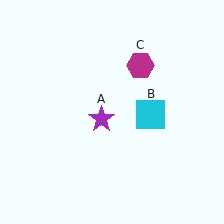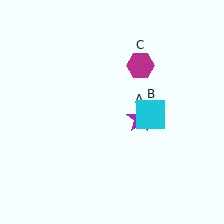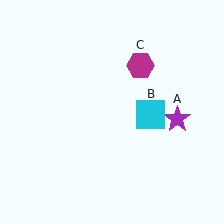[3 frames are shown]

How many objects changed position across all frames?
1 object changed position: purple star (object A).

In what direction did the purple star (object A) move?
The purple star (object A) moved right.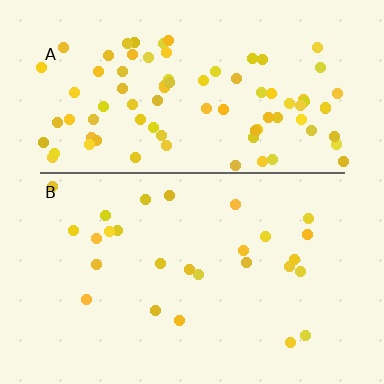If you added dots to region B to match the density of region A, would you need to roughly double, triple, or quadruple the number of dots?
Approximately triple.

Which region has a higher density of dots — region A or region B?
A (the top).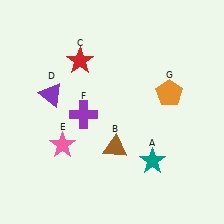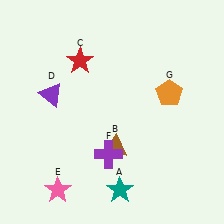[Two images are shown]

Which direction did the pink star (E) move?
The pink star (E) moved down.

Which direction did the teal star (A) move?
The teal star (A) moved left.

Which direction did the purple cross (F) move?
The purple cross (F) moved down.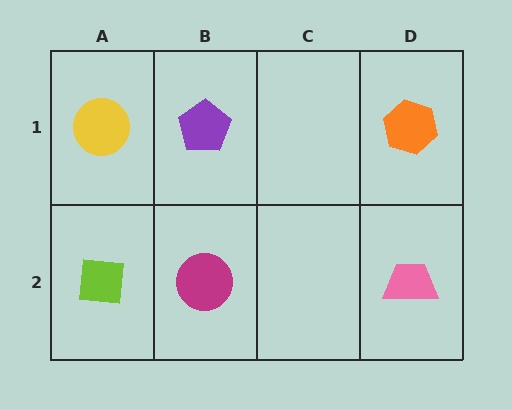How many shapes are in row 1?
3 shapes.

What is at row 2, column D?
A pink trapezoid.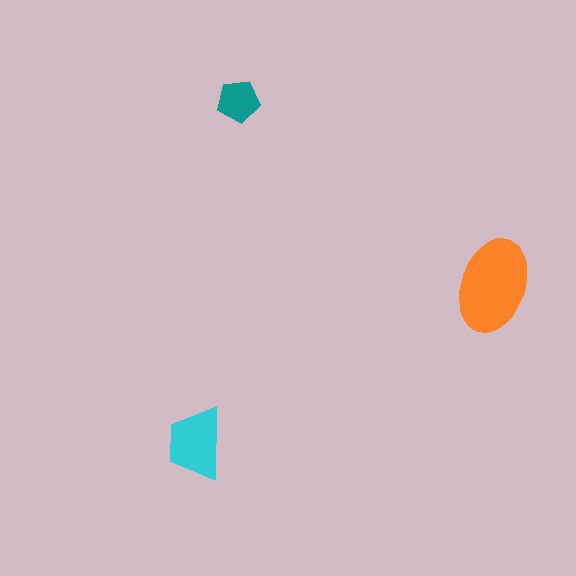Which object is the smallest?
The teal pentagon.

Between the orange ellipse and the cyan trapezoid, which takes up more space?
The orange ellipse.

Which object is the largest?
The orange ellipse.